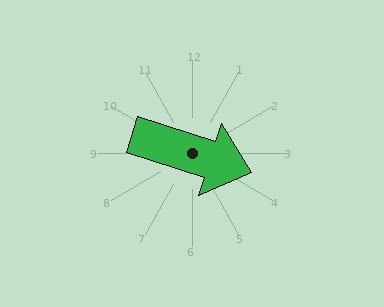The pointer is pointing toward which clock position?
Roughly 4 o'clock.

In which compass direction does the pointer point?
East.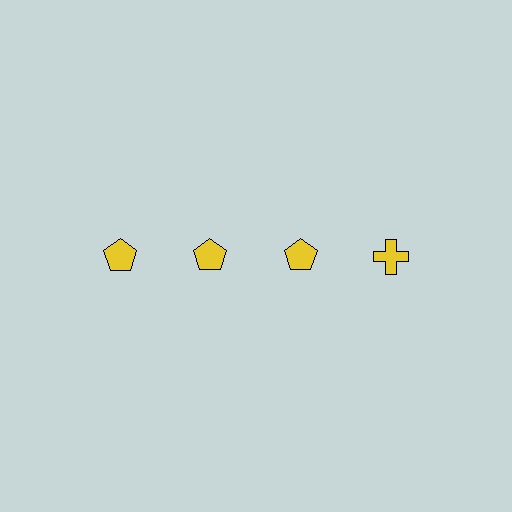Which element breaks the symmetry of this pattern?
The yellow cross in the top row, second from right column breaks the symmetry. All other shapes are yellow pentagons.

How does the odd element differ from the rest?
It has a different shape: cross instead of pentagon.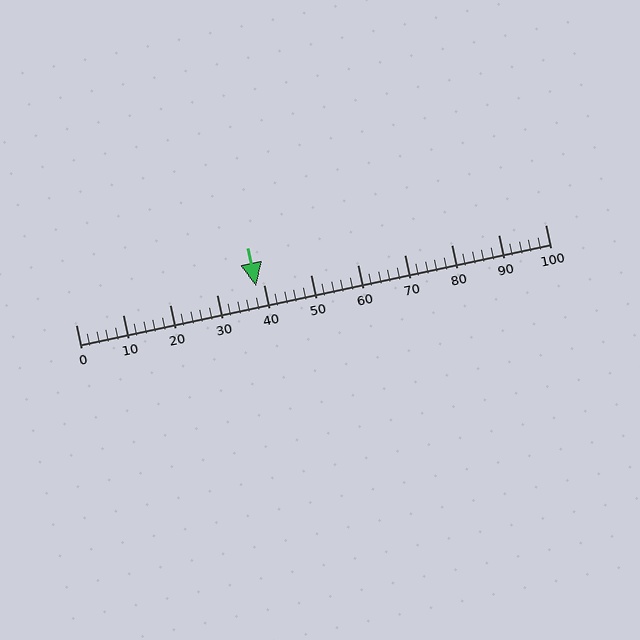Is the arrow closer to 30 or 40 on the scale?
The arrow is closer to 40.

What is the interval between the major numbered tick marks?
The major tick marks are spaced 10 units apart.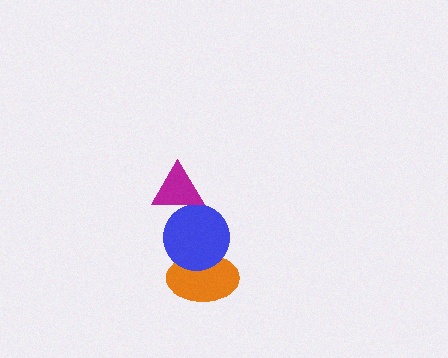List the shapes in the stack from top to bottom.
From top to bottom: the magenta triangle, the blue circle, the orange ellipse.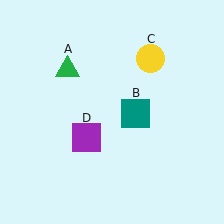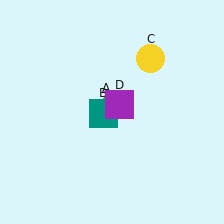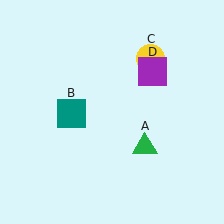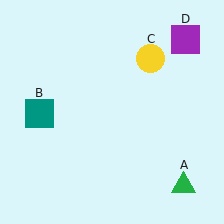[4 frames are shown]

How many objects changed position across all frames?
3 objects changed position: green triangle (object A), teal square (object B), purple square (object D).